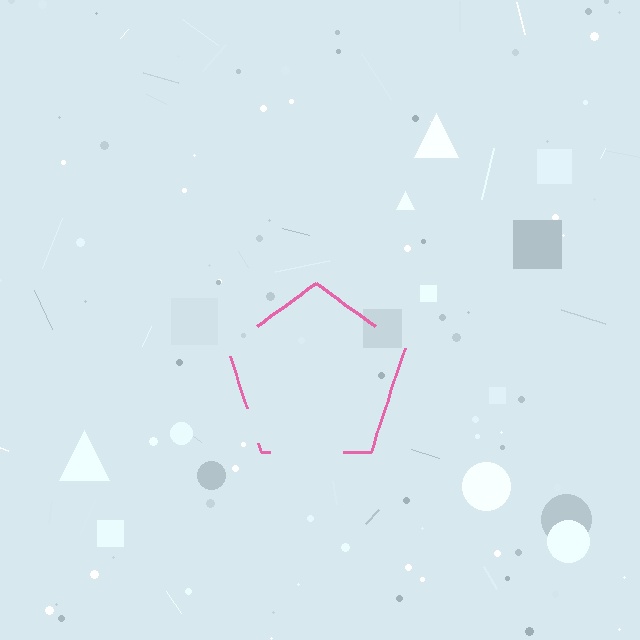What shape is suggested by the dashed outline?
The dashed outline suggests a pentagon.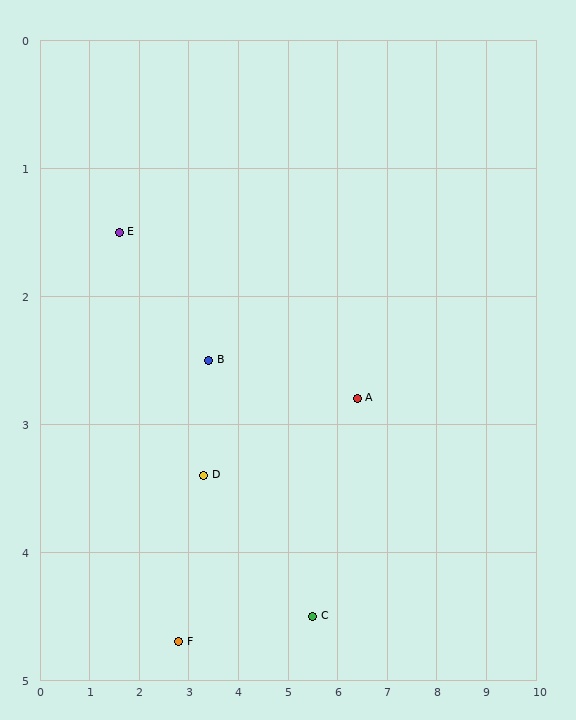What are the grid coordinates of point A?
Point A is at approximately (6.4, 2.8).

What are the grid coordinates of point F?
Point F is at approximately (2.8, 4.7).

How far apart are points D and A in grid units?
Points D and A are about 3.2 grid units apart.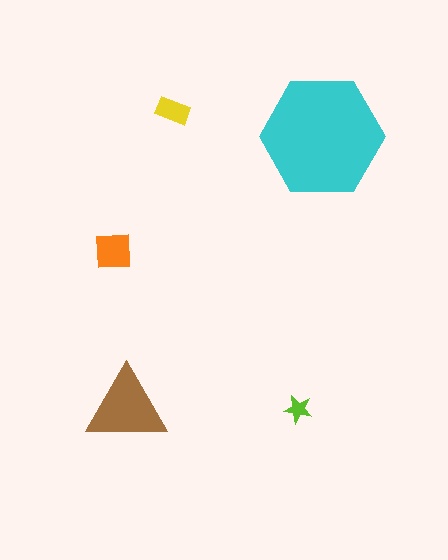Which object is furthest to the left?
The orange square is leftmost.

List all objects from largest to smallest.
The cyan hexagon, the brown triangle, the orange square, the yellow rectangle, the lime star.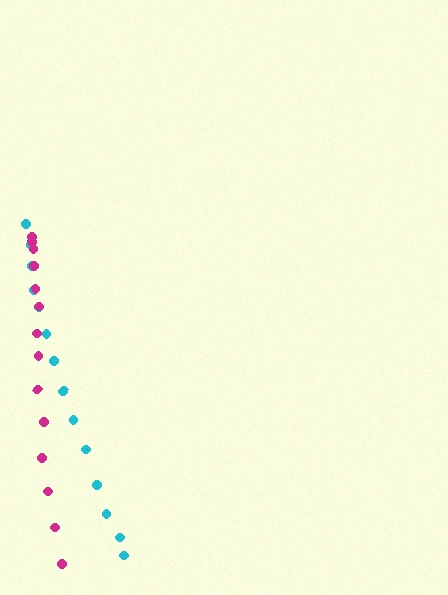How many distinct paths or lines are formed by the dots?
There are 2 distinct paths.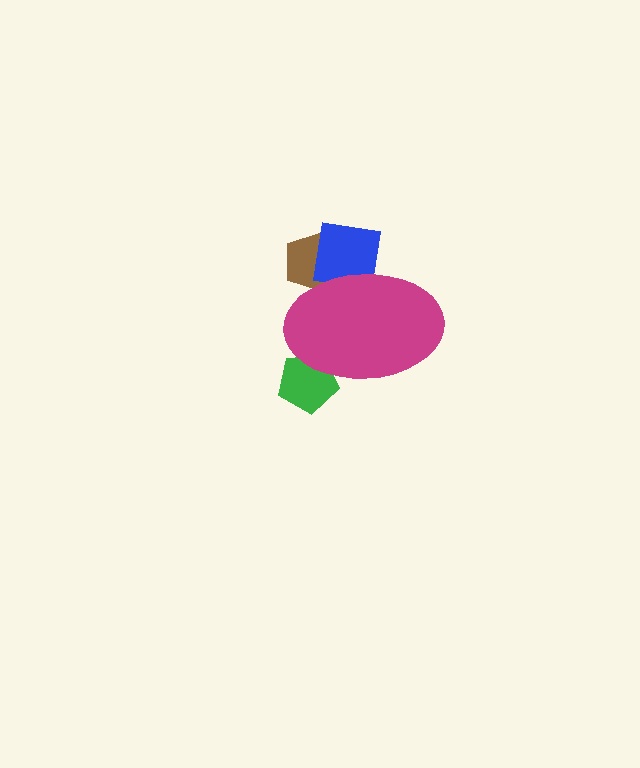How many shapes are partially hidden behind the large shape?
3 shapes are partially hidden.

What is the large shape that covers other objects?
A magenta ellipse.